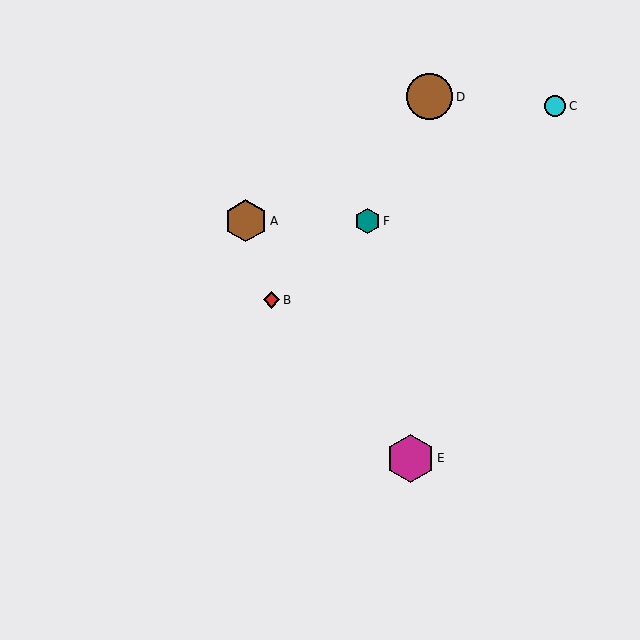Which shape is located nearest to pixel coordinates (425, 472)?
The magenta hexagon (labeled E) at (410, 458) is nearest to that location.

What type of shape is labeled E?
Shape E is a magenta hexagon.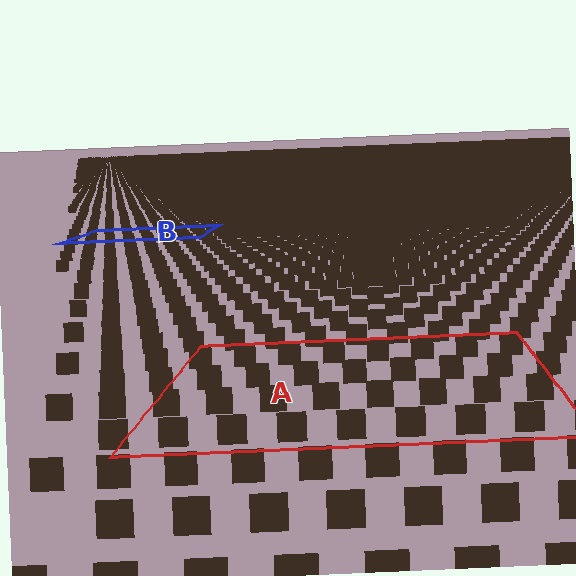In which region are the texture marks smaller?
The texture marks are smaller in region B, because it is farther away.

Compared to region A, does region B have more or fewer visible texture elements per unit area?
Region B has more texture elements per unit area — they are packed more densely because it is farther away.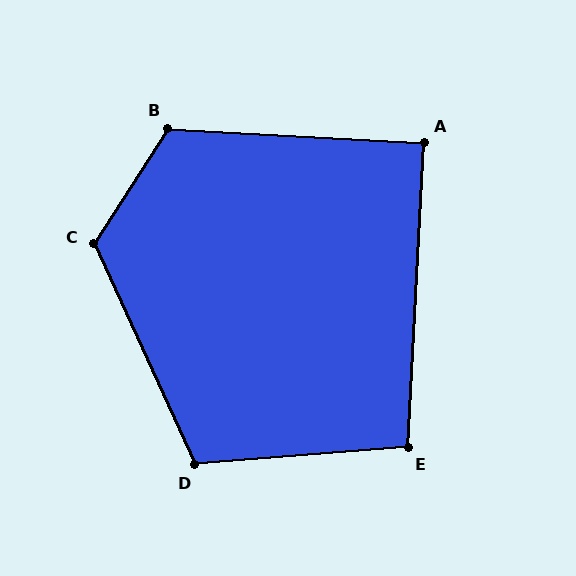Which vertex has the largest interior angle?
C, at approximately 123 degrees.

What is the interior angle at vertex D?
Approximately 110 degrees (obtuse).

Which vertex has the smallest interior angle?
A, at approximately 90 degrees.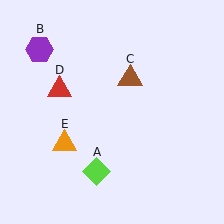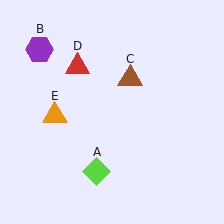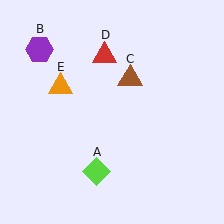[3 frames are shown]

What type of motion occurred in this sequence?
The red triangle (object D), orange triangle (object E) rotated clockwise around the center of the scene.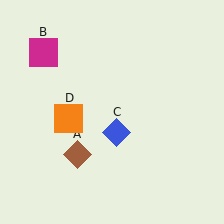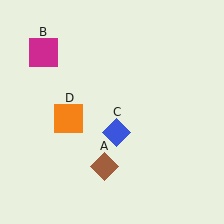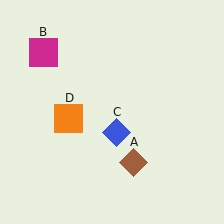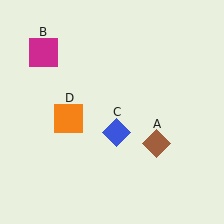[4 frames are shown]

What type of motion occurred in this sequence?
The brown diamond (object A) rotated counterclockwise around the center of the scene.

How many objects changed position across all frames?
1 object changed position: brown diamond (object A).